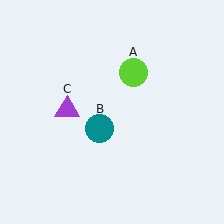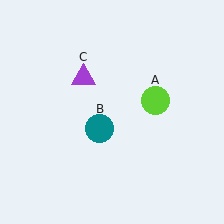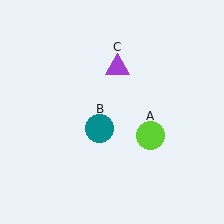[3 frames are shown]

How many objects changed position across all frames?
2 objects changed position: lime circle (object A), purple triangle (object C).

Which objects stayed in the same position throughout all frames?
Teal circle (object B) remained stationary.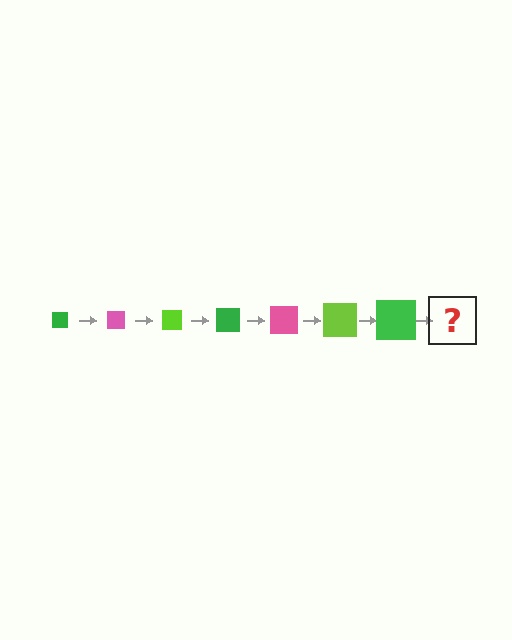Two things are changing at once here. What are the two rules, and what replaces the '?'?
The two rules are that the square grows larger each step and the color cycles through green, pink, and lime. The '?' should be a pink square, larger than the previous one.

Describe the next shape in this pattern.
It should be a pink square, larger than the previous one.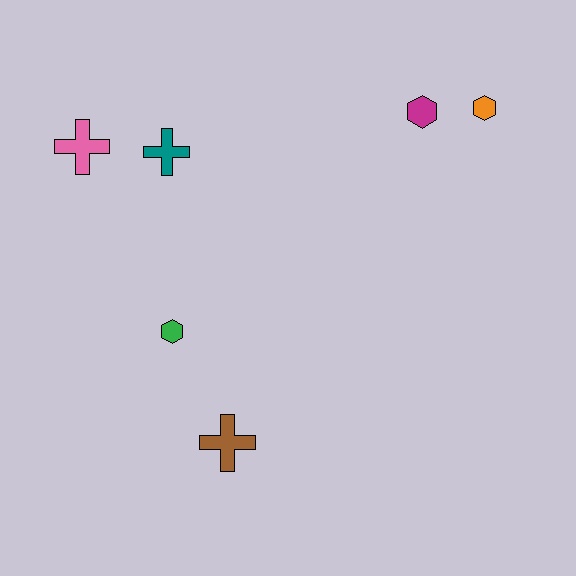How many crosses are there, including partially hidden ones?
There are 3 crosses.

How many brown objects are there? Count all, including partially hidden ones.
There is 1 brown object.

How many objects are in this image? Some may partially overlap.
There are 6 objects.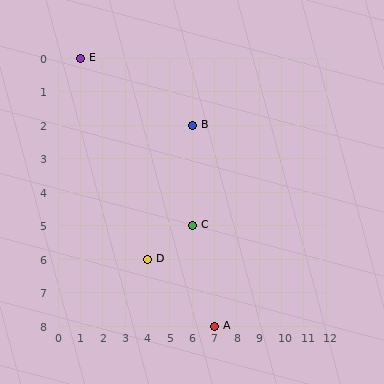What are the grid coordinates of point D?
Point D is at grid coordinates (4, 6).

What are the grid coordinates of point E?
Point E is at grid coordinates (1, 0).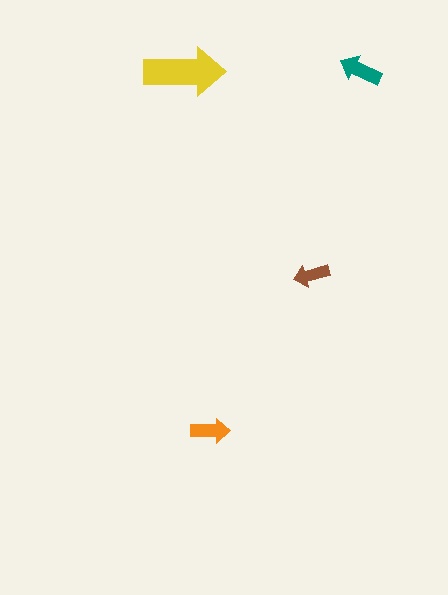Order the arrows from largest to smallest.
the yellow one, the teal one, the orange one, the brown one.